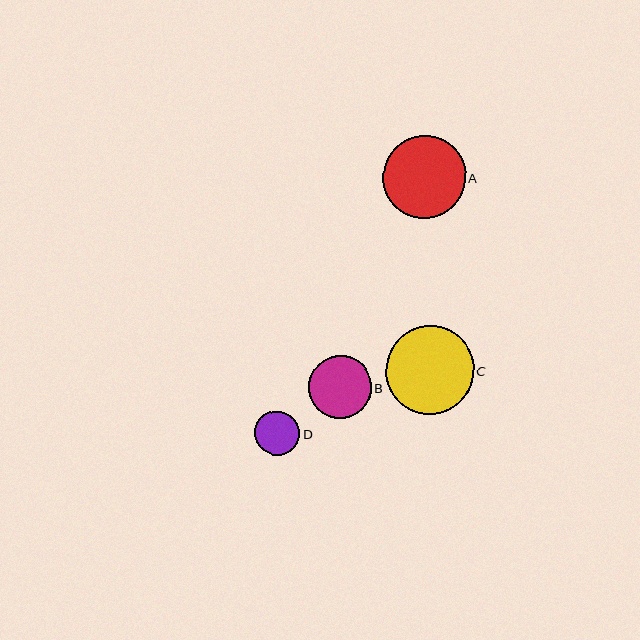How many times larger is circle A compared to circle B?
Circle A is approximately 1.3 times the size of circle B.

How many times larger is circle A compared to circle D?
Circle A is approximately 1.9 times the size of circle D.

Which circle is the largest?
Circle C is the largest with a size of approximately 88 pixels.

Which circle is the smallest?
Circle D is the smallest with a size of approximately 45 pixels.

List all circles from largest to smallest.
From largest to smallest: C, A, B, D.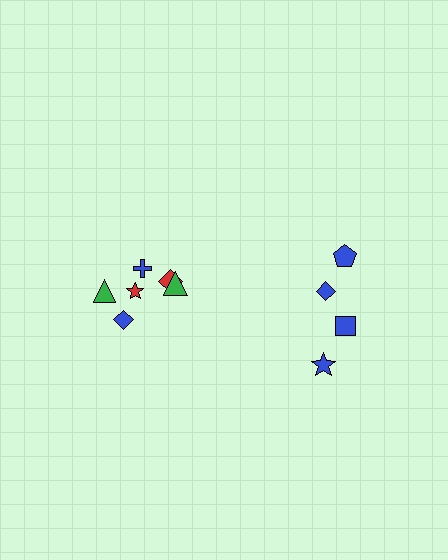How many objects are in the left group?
There are 6 objects.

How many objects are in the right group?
There are 4 objects.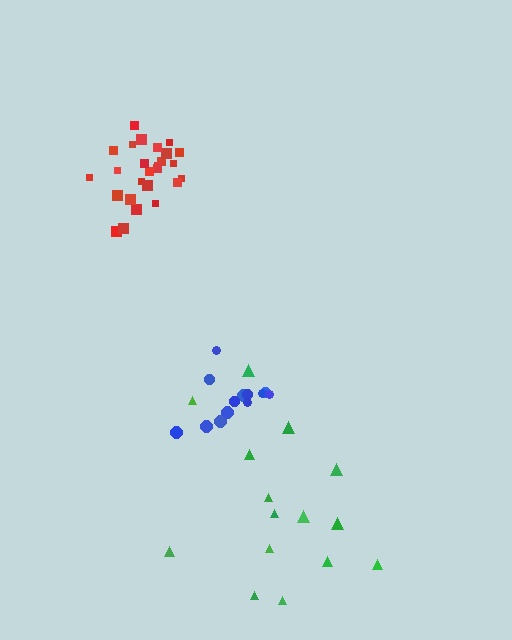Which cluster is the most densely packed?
Red.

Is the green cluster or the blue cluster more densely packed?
Blue.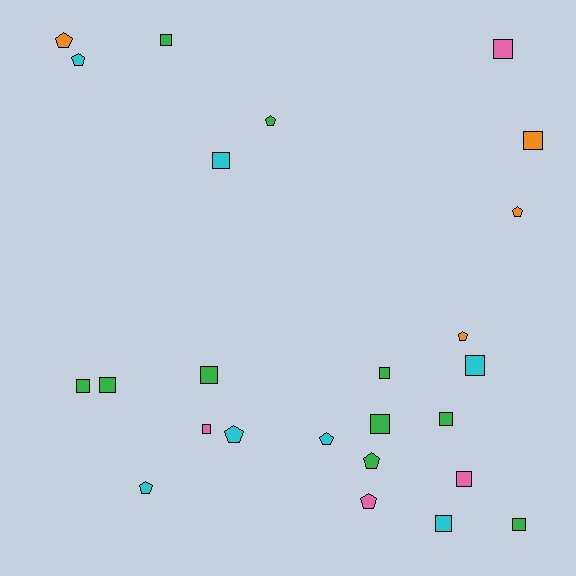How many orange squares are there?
There is 1 orange square.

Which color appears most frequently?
Green, with 10 objects.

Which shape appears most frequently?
Square, with 15 objects.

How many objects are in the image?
There are 25 objects.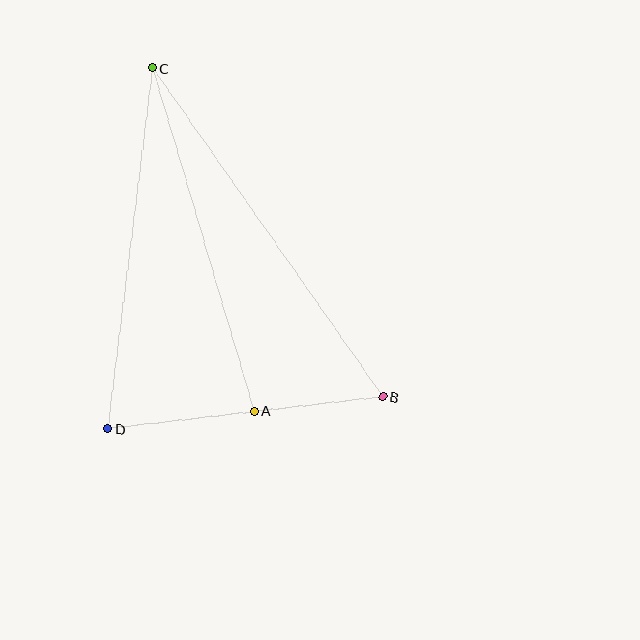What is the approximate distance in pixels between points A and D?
The distance between A and D is approximately 147 pixels.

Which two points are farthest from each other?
Points B and C are farthest from each other.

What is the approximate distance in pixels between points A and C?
The distance between A and C is approximately 358 pixels.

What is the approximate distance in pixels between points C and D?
The distance between C and D is approximately 363 pixels.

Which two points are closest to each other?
Points A and B are closest to each other.